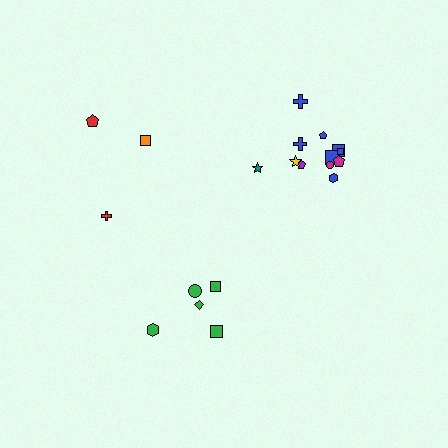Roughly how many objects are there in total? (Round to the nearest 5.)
Roughly 20 objects in total.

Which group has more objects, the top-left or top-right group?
The top-right group.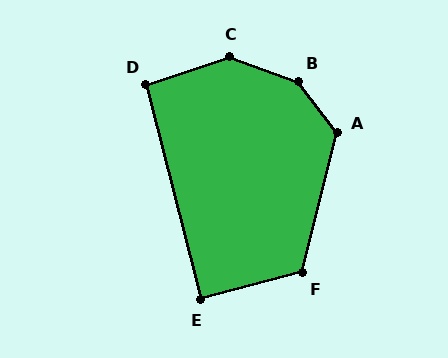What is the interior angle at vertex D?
Approximately 94 degrees (approximately right).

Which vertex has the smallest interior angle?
E, at approximately 90 degrees.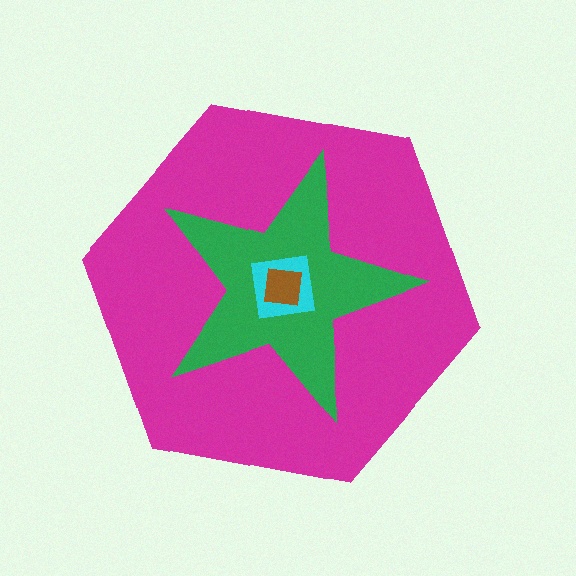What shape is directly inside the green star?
The cyan square.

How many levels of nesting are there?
4.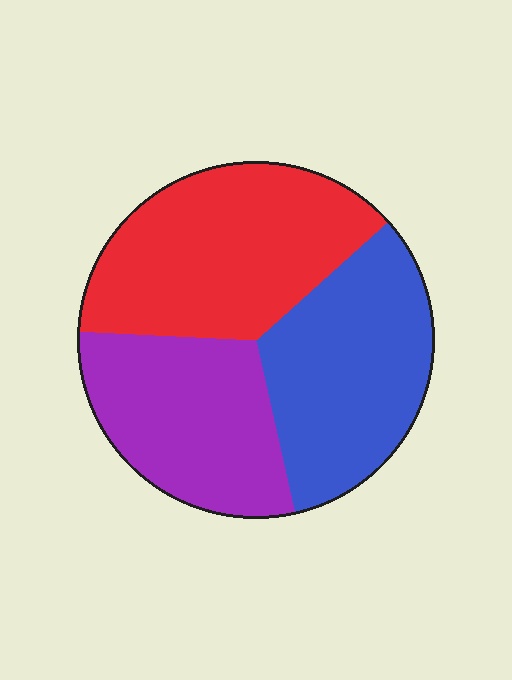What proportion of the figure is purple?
Purple covers about 30% of the figure.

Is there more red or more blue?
Red.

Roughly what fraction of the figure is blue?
Blue takes up about one third (1/3) of the figure.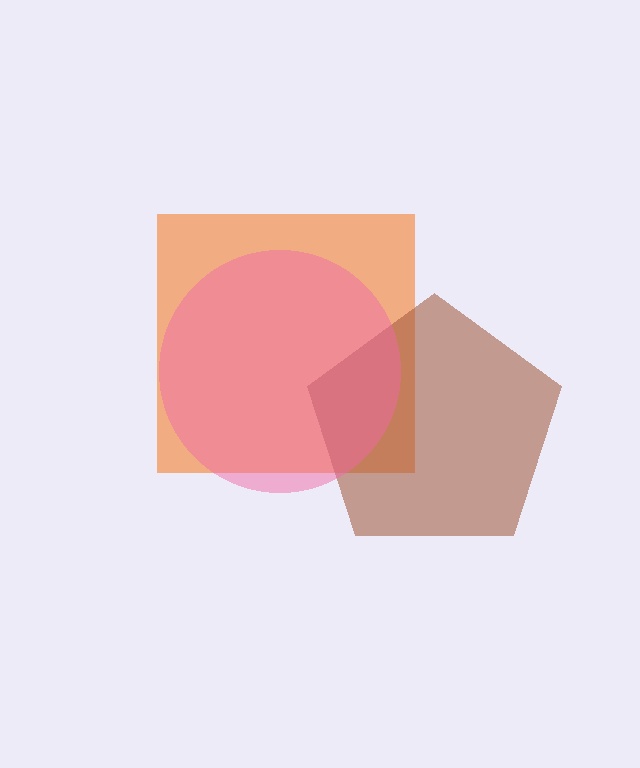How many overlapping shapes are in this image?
There are 3 overlapping shapes in the image.